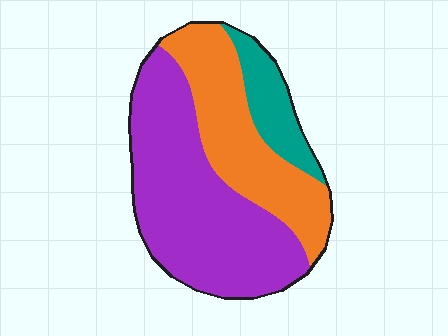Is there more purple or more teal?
Purple.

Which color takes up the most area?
Purple, at roughly 55%.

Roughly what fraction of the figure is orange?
Orange covers around 35% of the figure.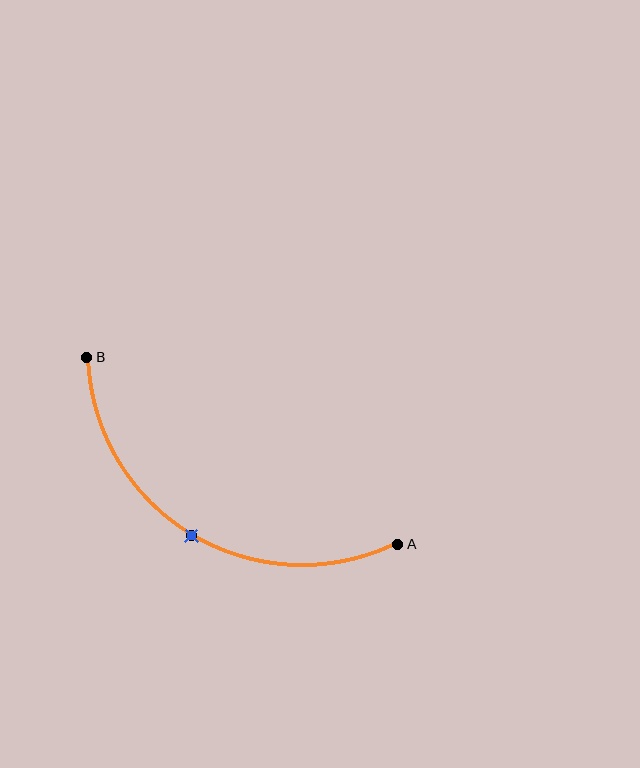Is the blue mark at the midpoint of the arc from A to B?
Yes. The blue mark lies on the arc at equal arc-length from both A and B — it is the arc midpoint.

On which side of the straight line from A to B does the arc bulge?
The arc bulges below the straight line connecting A and B.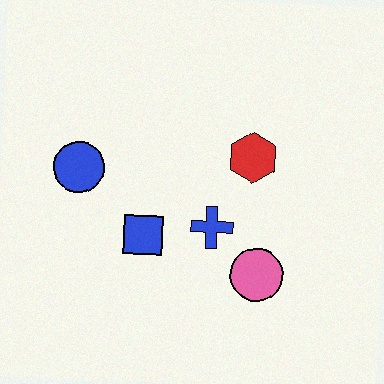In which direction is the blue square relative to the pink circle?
The blue square is to the left of the pink circle.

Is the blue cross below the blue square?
No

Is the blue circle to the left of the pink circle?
Yes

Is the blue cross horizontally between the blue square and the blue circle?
No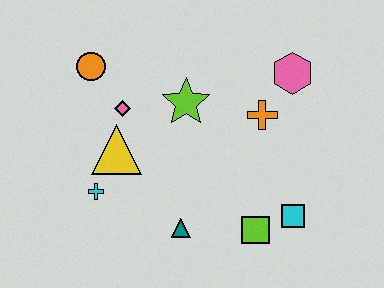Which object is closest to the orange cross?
The pink hexagon is closest to the orange cross.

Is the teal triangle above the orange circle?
No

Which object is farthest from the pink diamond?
The cyan square is farthest from the pink diamond.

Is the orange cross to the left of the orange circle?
No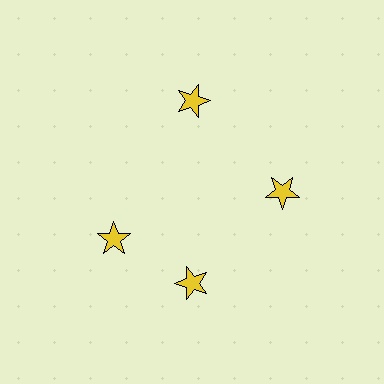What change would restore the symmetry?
The symmetry would be restored by rotating it back into even spacing with its neighbors so that all 4 stars sit at equal angles and equal distance from the center.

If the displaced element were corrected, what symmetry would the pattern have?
It would have 4-fold rotational symmetry — the pattern would map onto itself every 90 degrees.